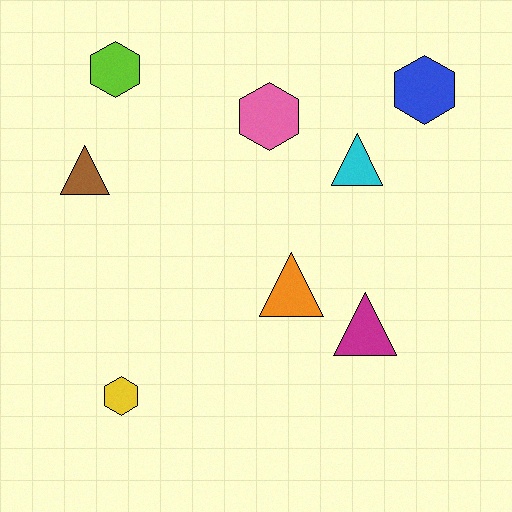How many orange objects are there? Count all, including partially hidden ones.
There is 1 orange object.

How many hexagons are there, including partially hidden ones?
There are 4 hexagons.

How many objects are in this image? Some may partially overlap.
There are 8 objects.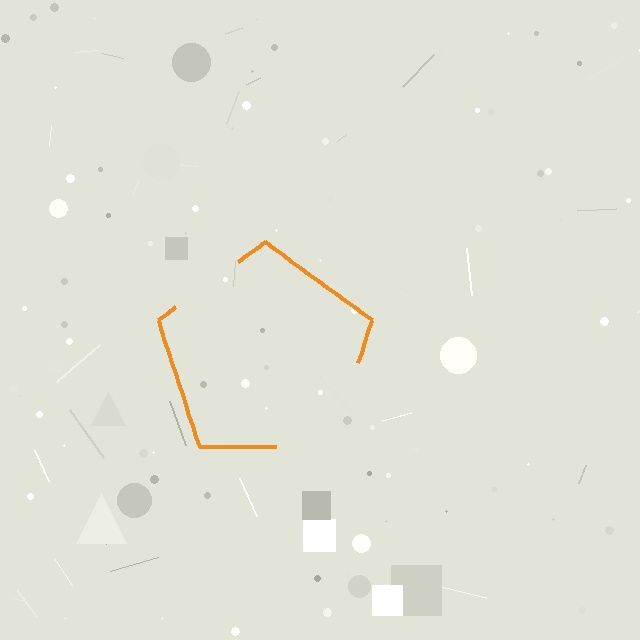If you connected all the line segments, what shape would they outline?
They would outline a pentagon.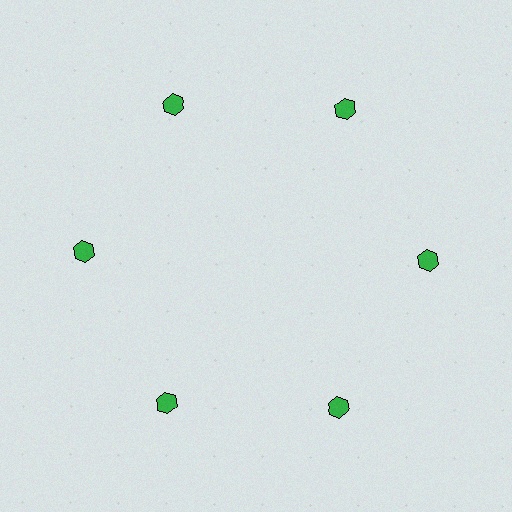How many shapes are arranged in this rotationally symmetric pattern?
There are 6 shapes, arranged in 6 groups of 1.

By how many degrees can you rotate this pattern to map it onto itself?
The pattern maps onto itself every 60 degrees of rotation.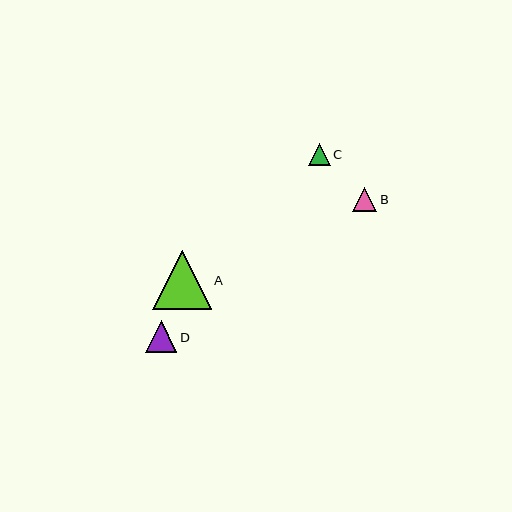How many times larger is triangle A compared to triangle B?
Triangle A is approximately 2.4 times the size of triangle B.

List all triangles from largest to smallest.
From largest to smallest: A, D, B, C.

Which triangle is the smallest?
Triangle C is the smallest with a size of approximately 21 pixels.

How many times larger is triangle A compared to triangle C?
Triangle A is approximately 2.7 times the size of triangle C.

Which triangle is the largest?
Triangle A is the largest with a size of approximately 59 pixels.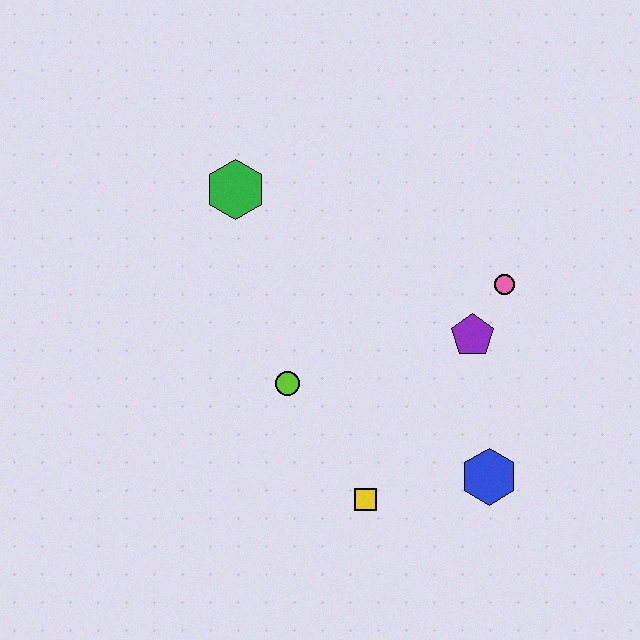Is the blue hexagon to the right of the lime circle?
Yes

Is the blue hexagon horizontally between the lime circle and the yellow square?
No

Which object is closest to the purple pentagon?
The pink circle is closest to the purple pentagon.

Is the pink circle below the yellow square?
No